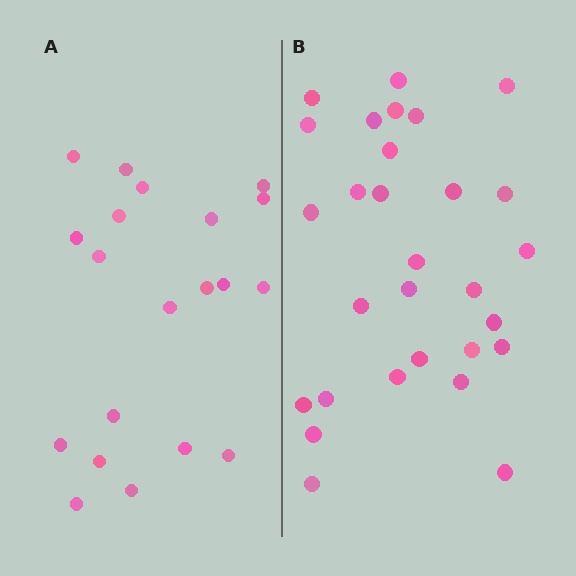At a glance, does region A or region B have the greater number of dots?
Region B (the right region) has more dots.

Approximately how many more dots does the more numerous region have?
Region B has roughly 8 or so more dots than region A.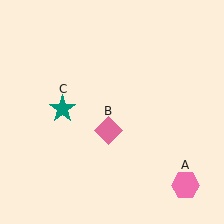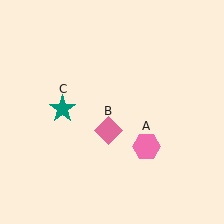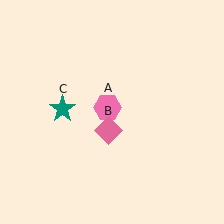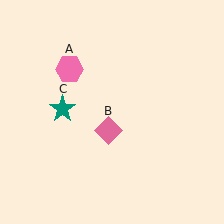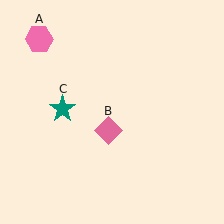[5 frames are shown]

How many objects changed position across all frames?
1 object changed position: pink hexagon (object A).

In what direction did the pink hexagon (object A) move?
The pink hexagon (object A) moved up and to the left.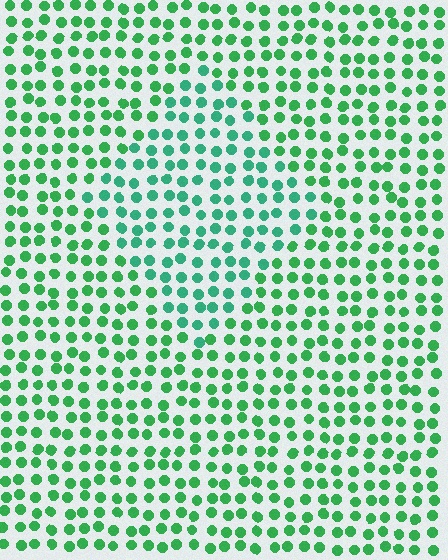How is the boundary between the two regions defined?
The boundary is defined purely by a slight shift in hue (about 23 degrees). Spacing, size, and orientation are identical on both sides.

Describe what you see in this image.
The image is filled with small green elements in a uniform arrangement. A diamond-shaped region is visible where the elements are tinted to a slightly different hue, forming a subtle color boundary.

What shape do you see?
I see a diamond.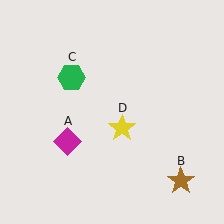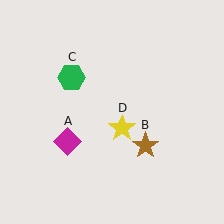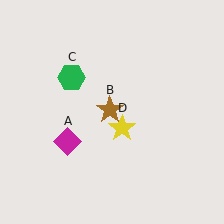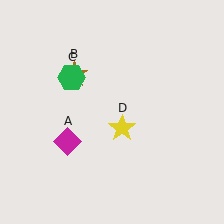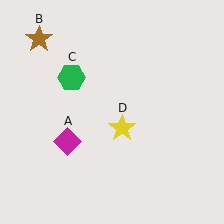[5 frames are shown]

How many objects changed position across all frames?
1 object changed position: brown star (object B).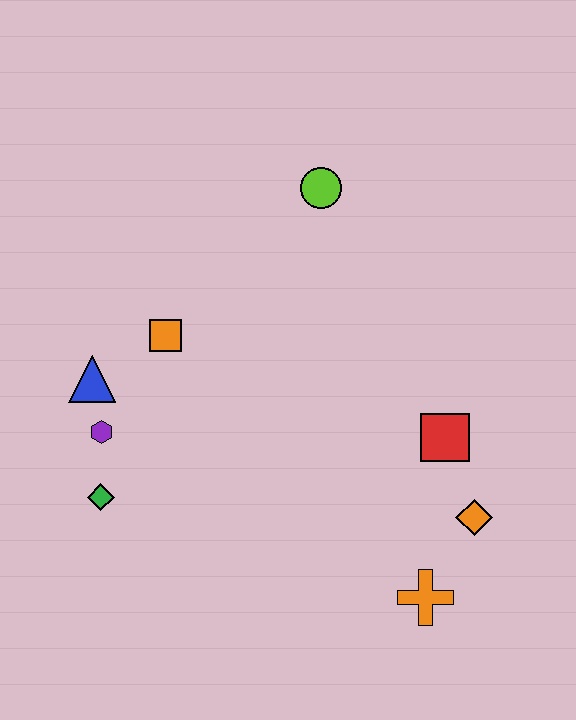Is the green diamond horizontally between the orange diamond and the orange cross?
No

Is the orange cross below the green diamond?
Yes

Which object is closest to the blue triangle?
The purple hexagon is closest to the blue triangle.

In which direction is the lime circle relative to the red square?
The lime circle is above the red square.